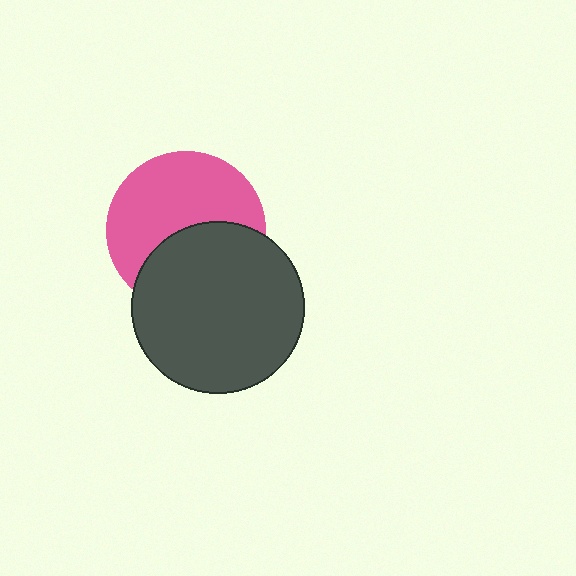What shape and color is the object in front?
The object in front is a dark gray circle.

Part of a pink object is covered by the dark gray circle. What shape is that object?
It is a circle.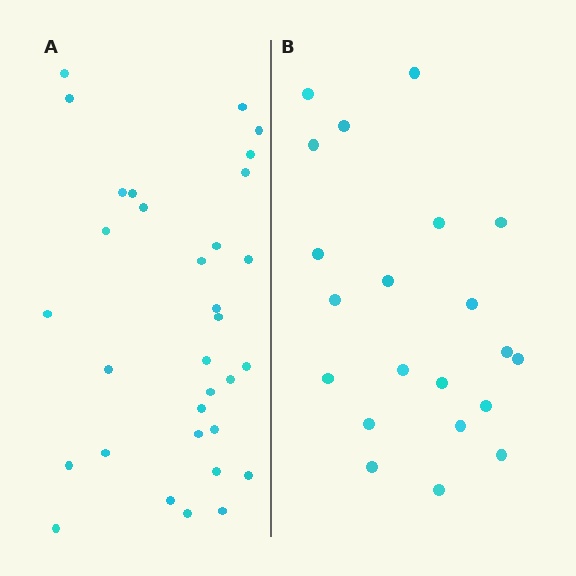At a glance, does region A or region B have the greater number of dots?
Region A (the left region) has more dots.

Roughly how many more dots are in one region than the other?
Region A has roughly 12 or so more dots than region B.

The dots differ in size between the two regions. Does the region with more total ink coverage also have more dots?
No. Region B has more total ink coverage because its dots are larger, but region A actually contains more individual dots. Total area can be misleading — the number of items is what matters here.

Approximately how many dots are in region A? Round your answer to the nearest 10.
About 30 dots. (The exact count is 32, which rounds to 30.)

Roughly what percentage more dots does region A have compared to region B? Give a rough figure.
About 50% more.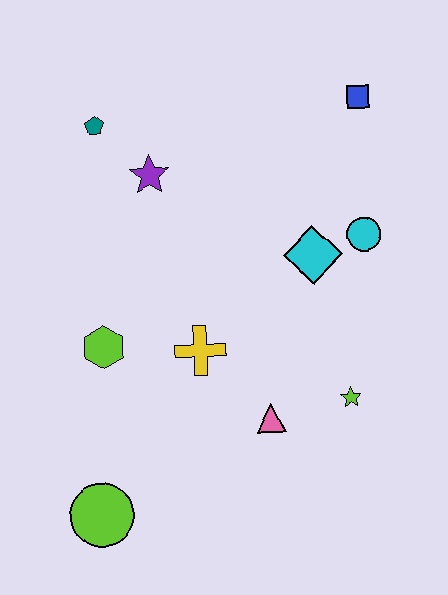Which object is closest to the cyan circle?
The cyan diamond is closest to the cyan circle.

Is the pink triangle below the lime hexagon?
Yes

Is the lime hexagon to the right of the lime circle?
Yes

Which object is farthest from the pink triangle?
The teal pentagon is farthest from the pink triangle.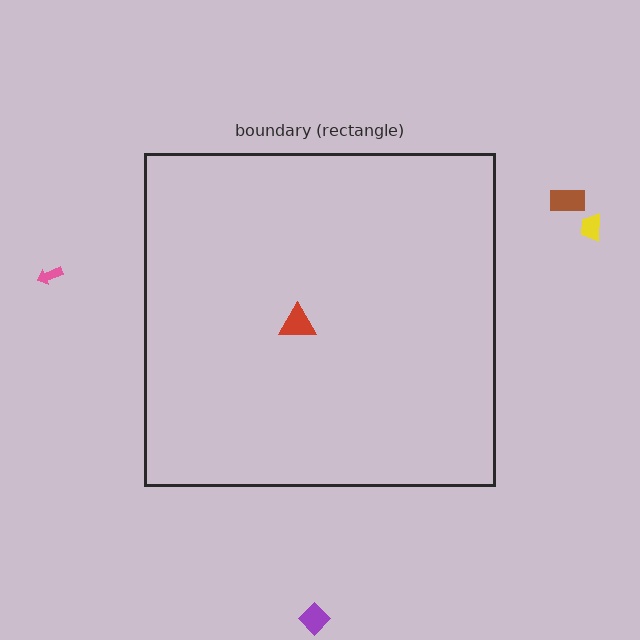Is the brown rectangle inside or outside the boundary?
Outside.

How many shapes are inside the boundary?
1 inside, 4 outside.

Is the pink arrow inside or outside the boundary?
Outside.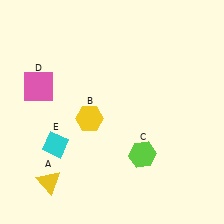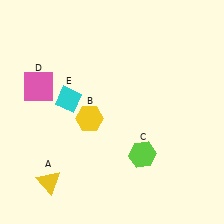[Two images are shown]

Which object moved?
The cyan diamond (E) moved up.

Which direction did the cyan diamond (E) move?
The cyan diamond (E) moved up.